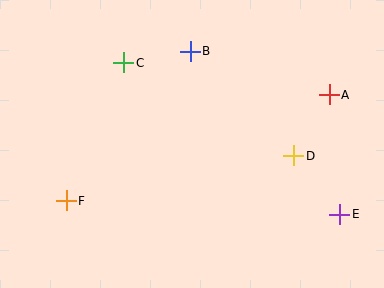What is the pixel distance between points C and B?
The distance between C and B is 67 pixels.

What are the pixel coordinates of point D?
Point D is at (294, 156).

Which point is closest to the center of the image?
Point B at (190, 51) is closest to the center.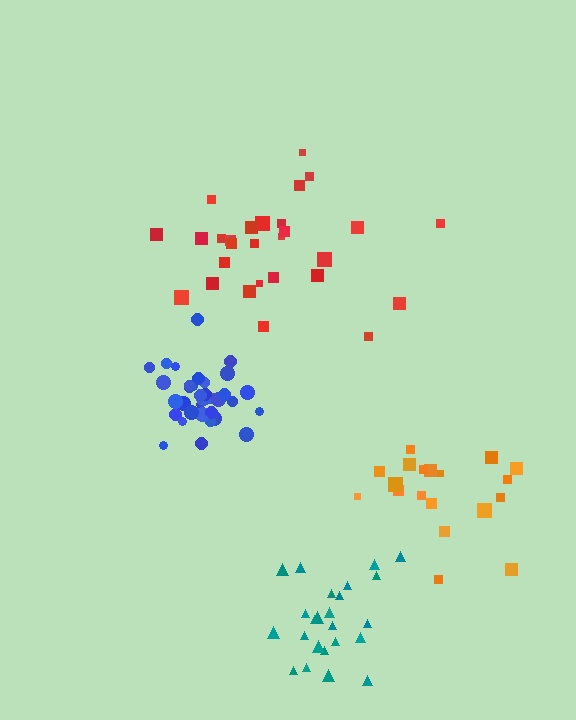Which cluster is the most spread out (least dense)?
Red.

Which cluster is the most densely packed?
Blue.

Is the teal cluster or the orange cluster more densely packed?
Teal.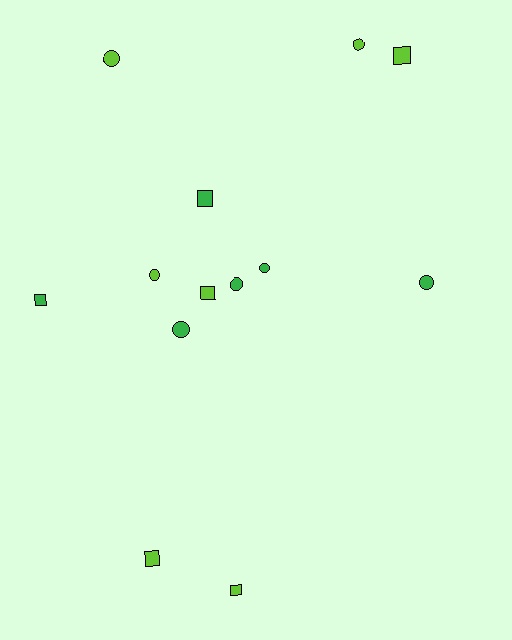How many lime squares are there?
There are 4 lime squares.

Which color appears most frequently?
Lime, with 7 objects.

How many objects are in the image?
There are 13 objects.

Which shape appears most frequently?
Circle, with 7 objects.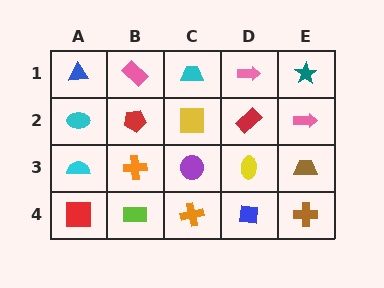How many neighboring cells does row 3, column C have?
4.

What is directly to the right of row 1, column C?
A pink arrow.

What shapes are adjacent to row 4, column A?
A cyan semicircle (row 3, column A), a lime rectangle (row 4, column B).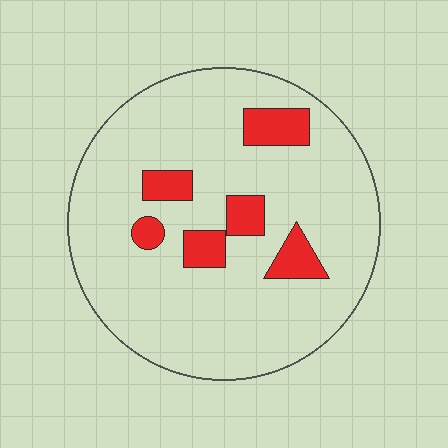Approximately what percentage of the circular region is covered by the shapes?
Approximately 15%.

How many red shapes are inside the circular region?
6.